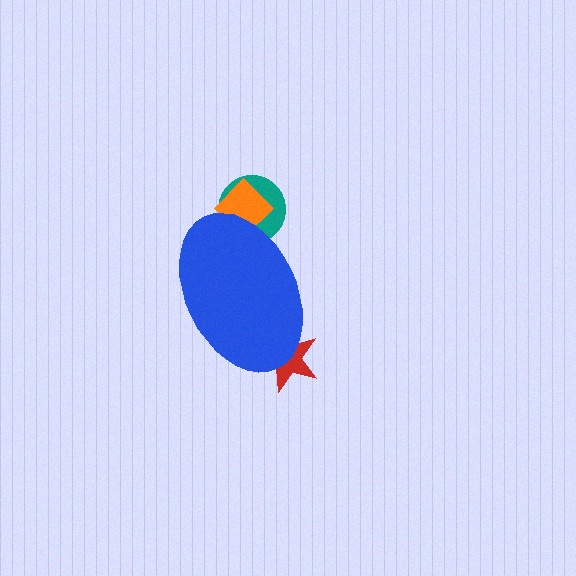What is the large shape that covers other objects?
A blue ellipse.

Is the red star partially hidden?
Yes, the red star is partially hidden behind the blue ellipse.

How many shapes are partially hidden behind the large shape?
3 shapes are partially hidden.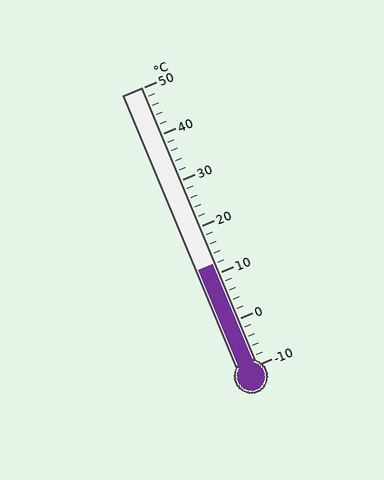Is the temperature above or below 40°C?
The temperature is below 40°C.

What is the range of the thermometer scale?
The thermometer scale ranges from -10°C to 50°C.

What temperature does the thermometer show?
The thermometer shows approximately 12°C.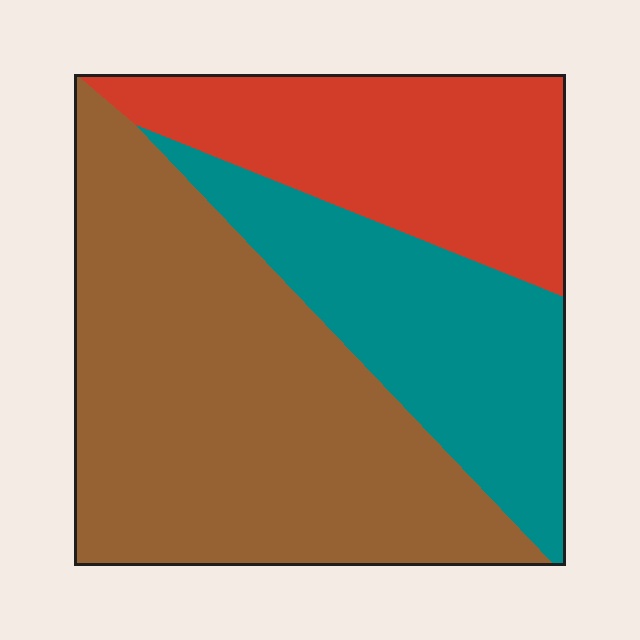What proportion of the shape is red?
Red covers roughly 25% of the shape.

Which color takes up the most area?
Brown, at roughly 50%.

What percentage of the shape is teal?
Teal covers about 25% of the shape.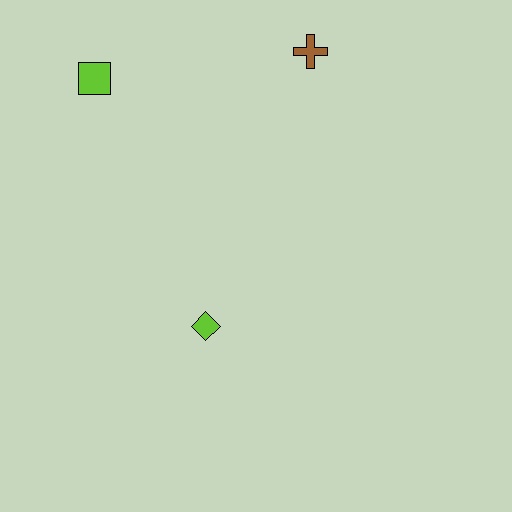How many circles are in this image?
There are no circles.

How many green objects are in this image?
There are no green objects.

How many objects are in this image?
There are 3 objects.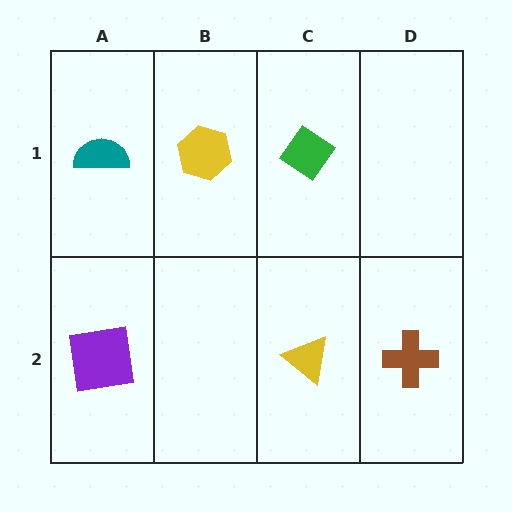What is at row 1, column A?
A teal semicircle.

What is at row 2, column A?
A purple square.